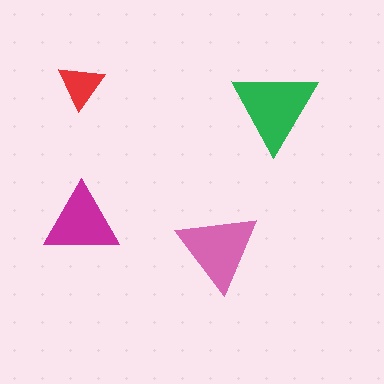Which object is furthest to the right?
The green triangle is rightmost.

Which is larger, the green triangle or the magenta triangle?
The green one.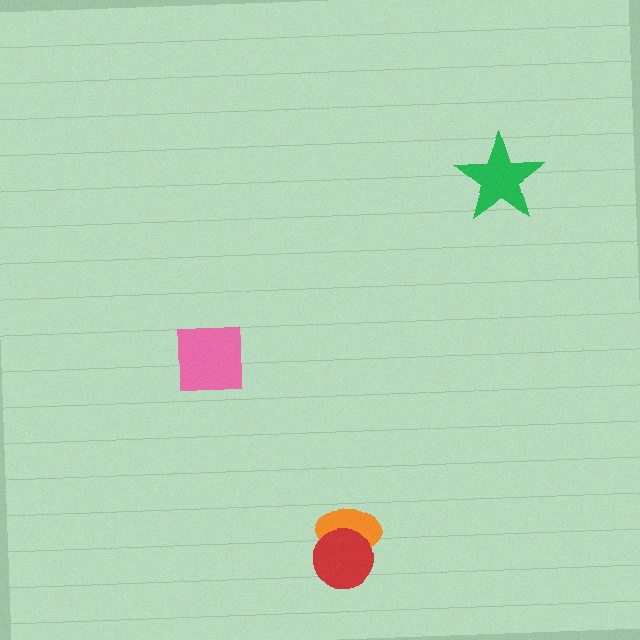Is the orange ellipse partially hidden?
Yes, it is partially covered by another shape.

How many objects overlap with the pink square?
0 objects overlap with the pink square.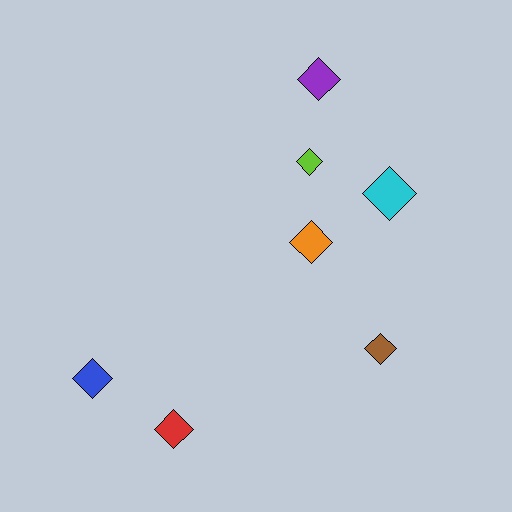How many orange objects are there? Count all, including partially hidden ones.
There is 1 orange object.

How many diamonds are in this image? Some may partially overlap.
There are 7 diamonds.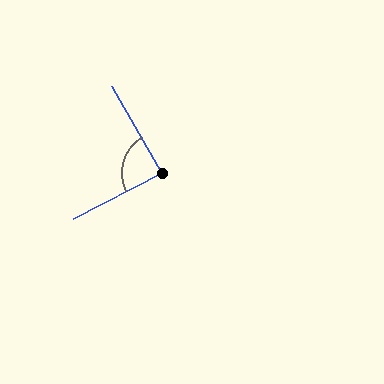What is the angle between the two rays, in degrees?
Approximately 88 degrees.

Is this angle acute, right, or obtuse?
It is approximately a right angle.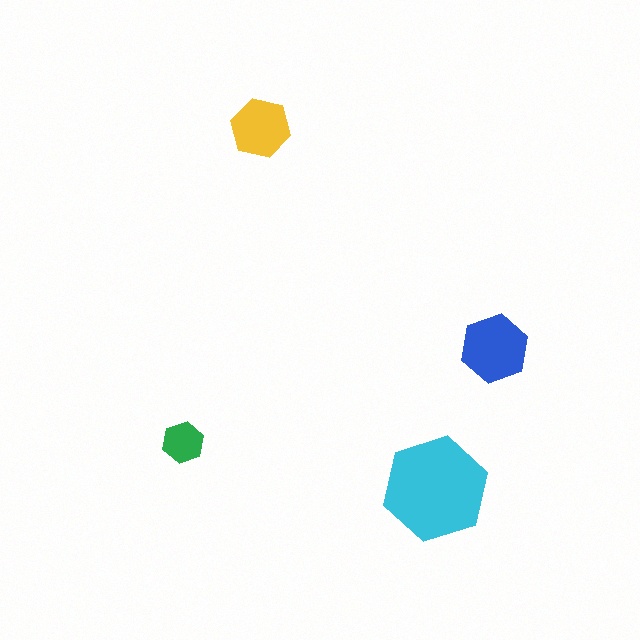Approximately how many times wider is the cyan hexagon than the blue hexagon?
About 1.5 times wider.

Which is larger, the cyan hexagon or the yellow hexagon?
The cyan one.